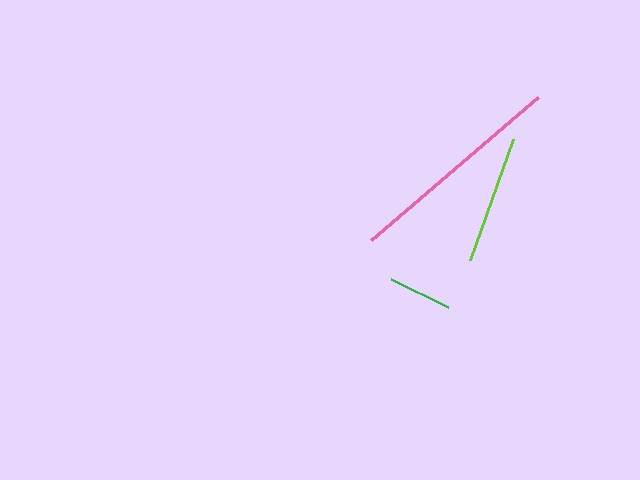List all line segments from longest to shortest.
From longest to shortest: pink, lime, green.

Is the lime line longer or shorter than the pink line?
The pink line is longer than the lime line.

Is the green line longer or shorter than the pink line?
The pink line is longer than the green line.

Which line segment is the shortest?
The green line is the shortest at approximately 63 pixels.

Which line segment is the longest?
The pink line is the longest at approximately 221 pixels.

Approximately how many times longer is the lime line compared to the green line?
The lime line is approximately 2.0 times the length of the green line.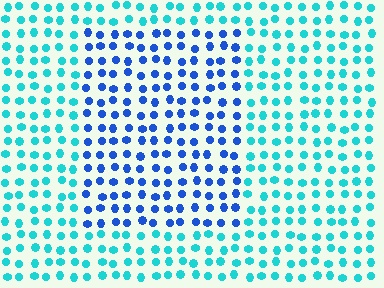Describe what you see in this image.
The image is filled with small cyan elements in a uniform arrangement. A rectangle-shaped region is visible where the elements are tinted to a slightly different hue, forming a subtle color boundary.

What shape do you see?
I see a rectangle.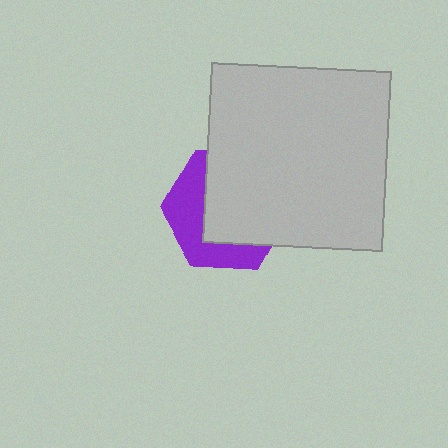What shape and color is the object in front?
The object in front is a light gray square.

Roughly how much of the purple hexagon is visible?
A small part of it is visible (roughly 41%).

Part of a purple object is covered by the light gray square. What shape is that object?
It is a hexagon.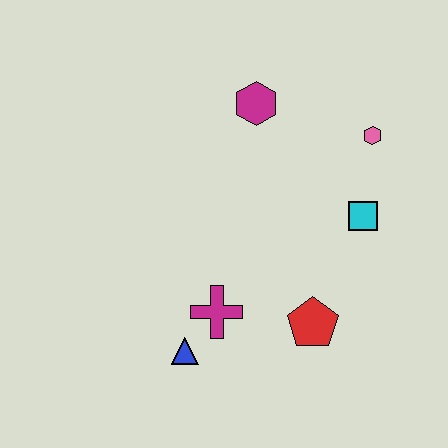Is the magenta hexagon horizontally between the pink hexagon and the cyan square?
No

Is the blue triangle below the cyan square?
Yes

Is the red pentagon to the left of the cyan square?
Yes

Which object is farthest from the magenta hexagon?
The blue triangle is farthest from the magenta hexagon.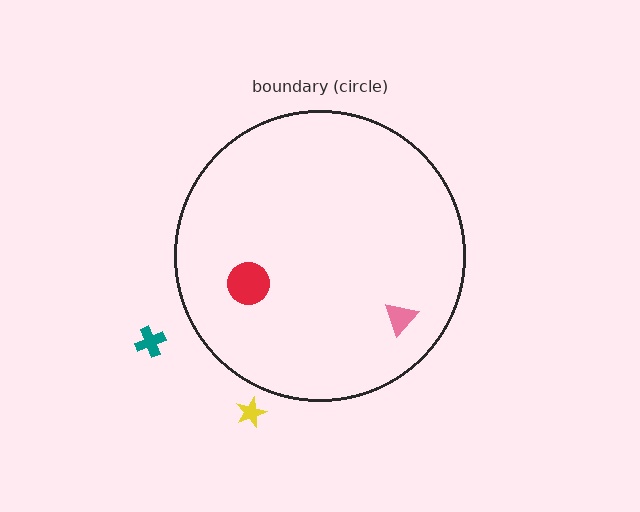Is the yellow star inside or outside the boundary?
Outside.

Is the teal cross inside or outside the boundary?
Outside.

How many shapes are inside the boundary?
2 inside, 2 outside.